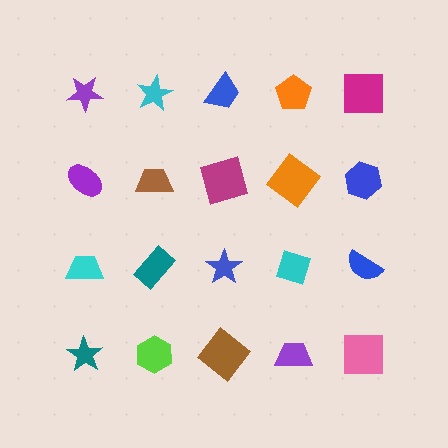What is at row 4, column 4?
A purple trapezoid.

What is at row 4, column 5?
A pink square.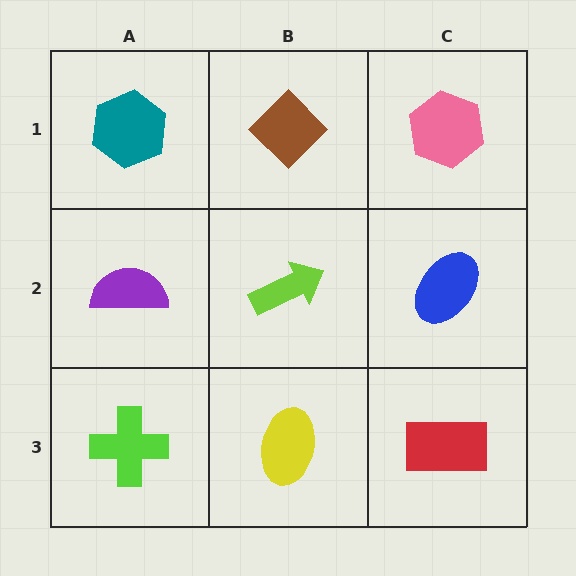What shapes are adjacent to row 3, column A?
A purple semicircle (row 2, column A), a yellow ellipse (row 3, column B).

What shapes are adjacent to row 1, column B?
A lime arrow (row 2, column B), a teal hexagon (row 1, column A), a pink hexagon (row 1, column C).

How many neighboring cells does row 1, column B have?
3.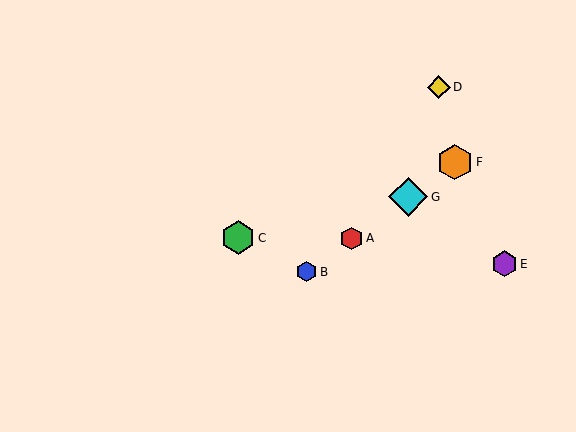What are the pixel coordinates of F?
Object F is at (455, 162).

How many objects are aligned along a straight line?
4 objects (A, B, F, G) are aligned along a straight line.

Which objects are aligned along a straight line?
Objects A, B, F, G are aligned along a straight line.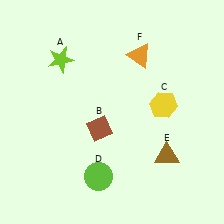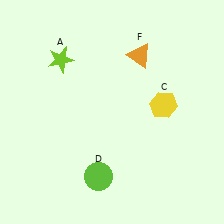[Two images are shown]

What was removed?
The brown triangle (E), the brown diamond (B) were removed in Image 2.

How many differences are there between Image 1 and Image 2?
There are 2 differences between the two images.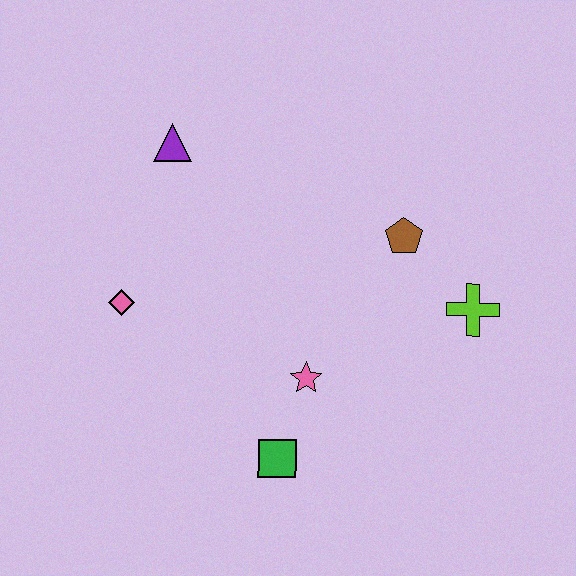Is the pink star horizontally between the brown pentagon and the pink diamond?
Yes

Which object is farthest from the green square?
The purple triangle is farthest from the green square.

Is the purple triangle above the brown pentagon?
Yes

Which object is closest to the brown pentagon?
The lime cross is closest to the brown pentagon.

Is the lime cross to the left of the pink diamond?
No